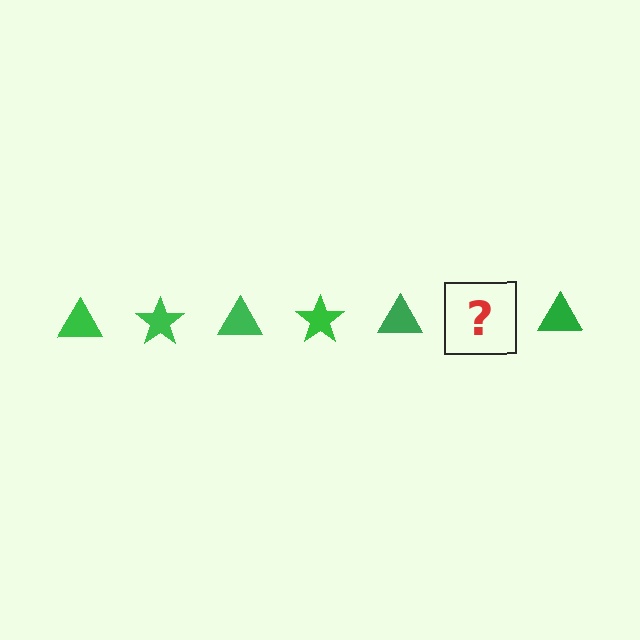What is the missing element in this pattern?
The missing element is a green star.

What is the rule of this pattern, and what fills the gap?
The rule is that the pattern cycles through triangle, star shapes in green. The gap should be filled with a green star.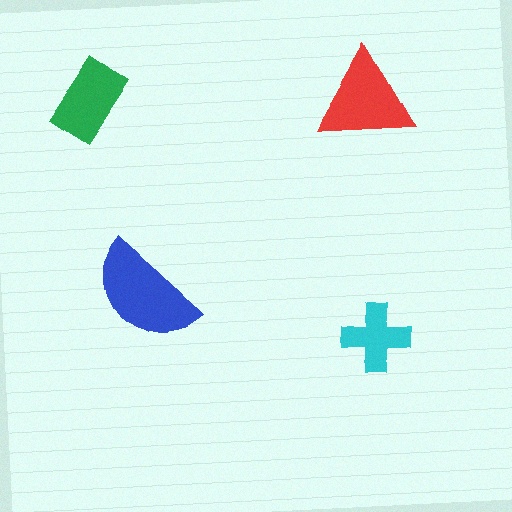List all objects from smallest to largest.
The cyan cross, the green rectangle, the red triangle, the blue semicircle.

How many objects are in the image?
There are 4 objects in the image.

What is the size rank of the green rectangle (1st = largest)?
3rd.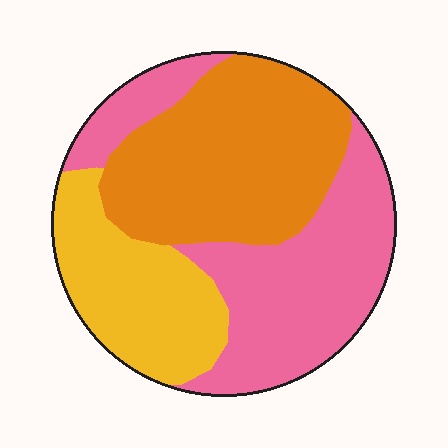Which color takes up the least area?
Yellow, at roughly 25%.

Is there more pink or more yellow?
Pink.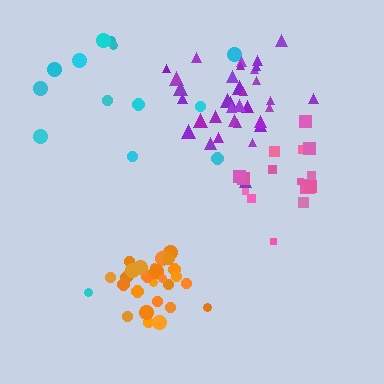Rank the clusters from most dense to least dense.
orange, purple, pink, cyan.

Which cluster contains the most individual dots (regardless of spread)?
Purple (34).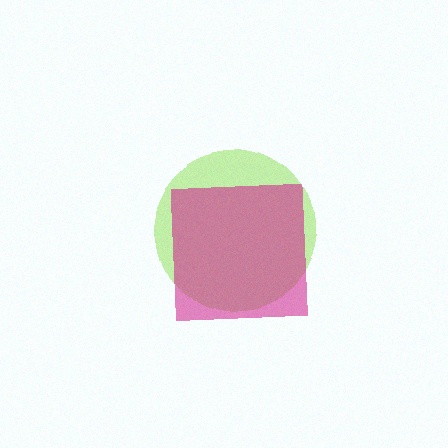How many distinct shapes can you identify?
There are 2 distinct shapes: a lime circle, a magenta square.